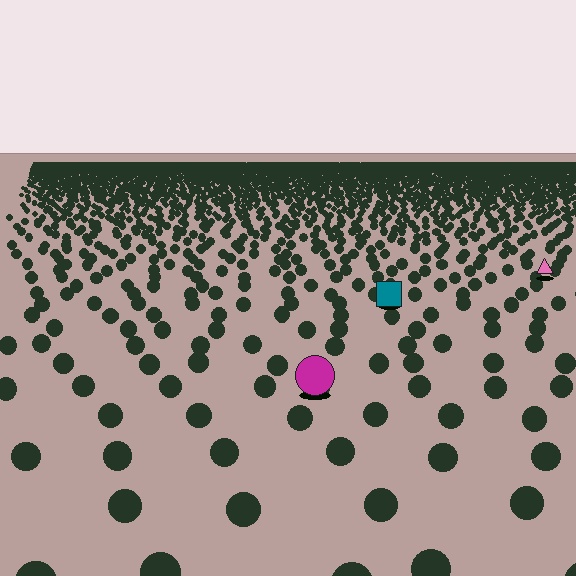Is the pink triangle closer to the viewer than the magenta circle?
No. The magenta circle is closer — you can tell from the texture gradient: the ground texture is coarser near it.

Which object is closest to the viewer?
The magenta circle is closest. The texture marks near it are larger and more spread out.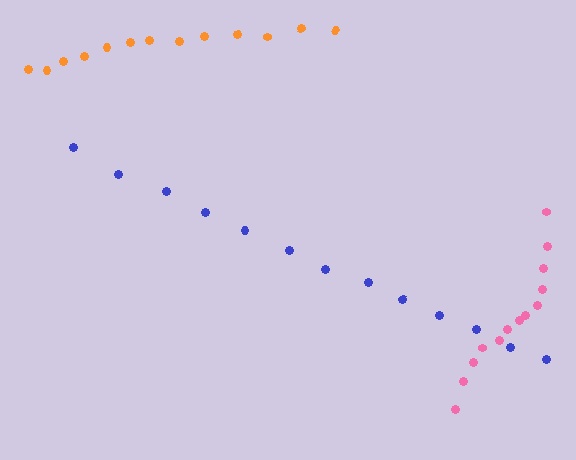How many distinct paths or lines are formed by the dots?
There are 3 distinct paths.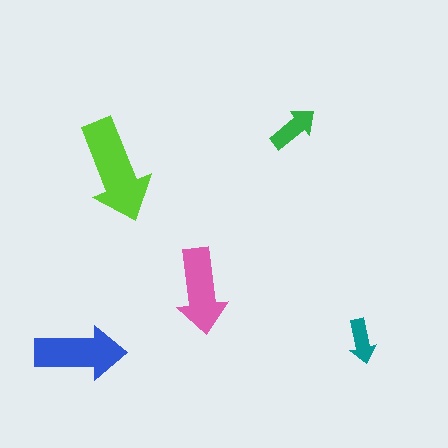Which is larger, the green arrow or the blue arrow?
The blue one.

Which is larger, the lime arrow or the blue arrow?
The lime one.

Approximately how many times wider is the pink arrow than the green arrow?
About 1.5 times wider.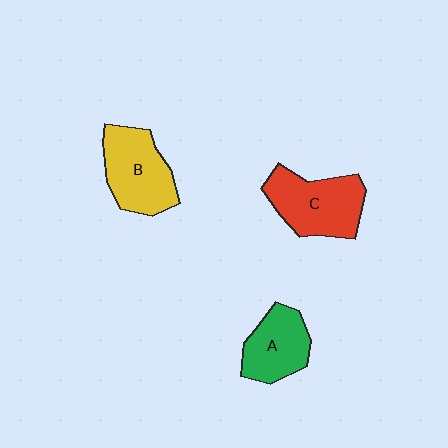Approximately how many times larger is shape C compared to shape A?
Approximately 1.3 times.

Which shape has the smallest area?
Shape A (green).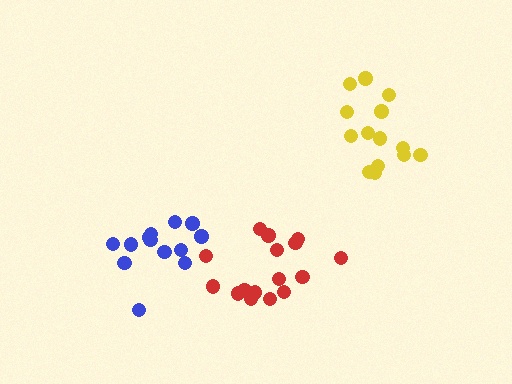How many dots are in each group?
Group 1: 14 dots, Group 2: 16 dots, Group 3: 13 dots (43 total).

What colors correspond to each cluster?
The clusters are colored: yellow, red, blue.